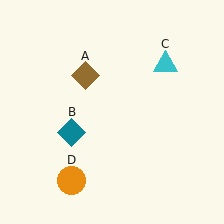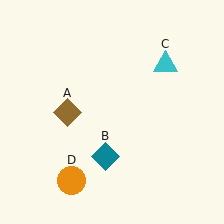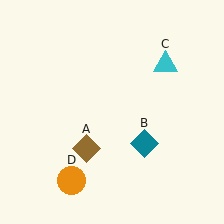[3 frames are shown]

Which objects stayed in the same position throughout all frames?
Cyan triangle (object C) and orange circle (object D) remained stationary.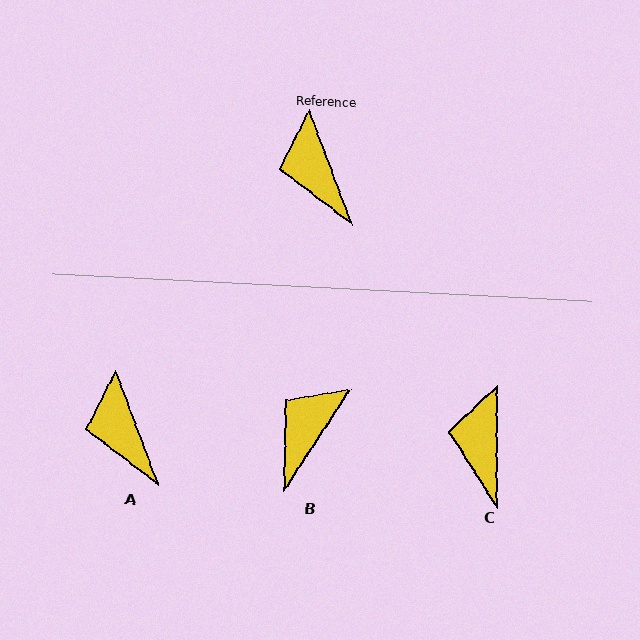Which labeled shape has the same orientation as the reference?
A.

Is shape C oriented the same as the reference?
No, it is off by about 20 degrees.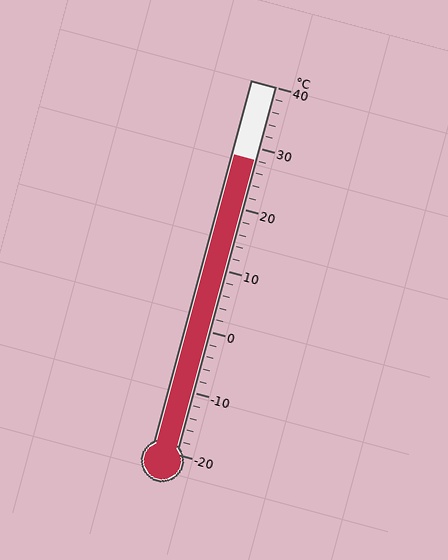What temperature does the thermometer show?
The thermometer shows approximately 28°C.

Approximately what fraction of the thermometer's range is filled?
The thermometer is filled to approximately 80% of its range.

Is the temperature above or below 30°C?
The temperature is below 30°C.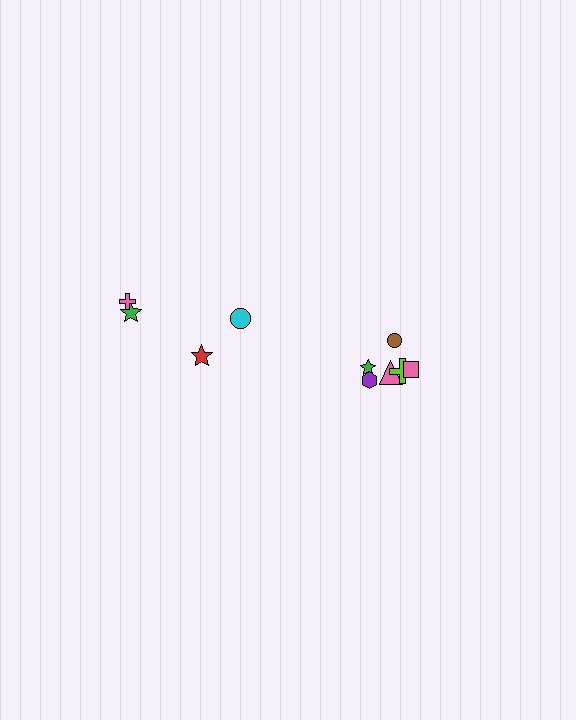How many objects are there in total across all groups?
There are 11 objects.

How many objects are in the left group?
There are 4 objects.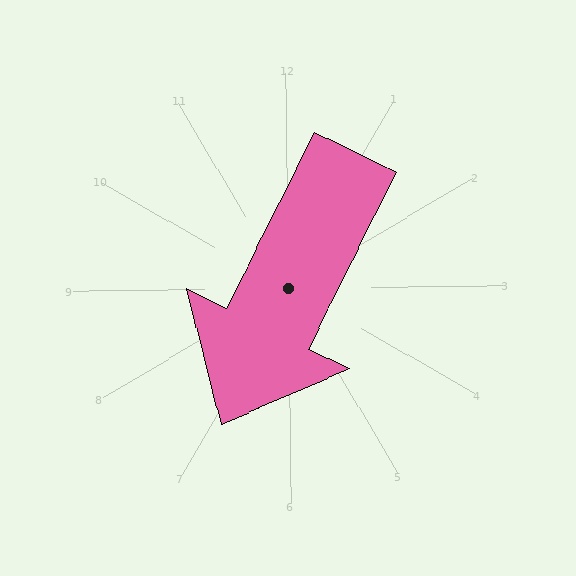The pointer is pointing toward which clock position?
Roughly 7 o'clock.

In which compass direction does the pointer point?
Southwest.